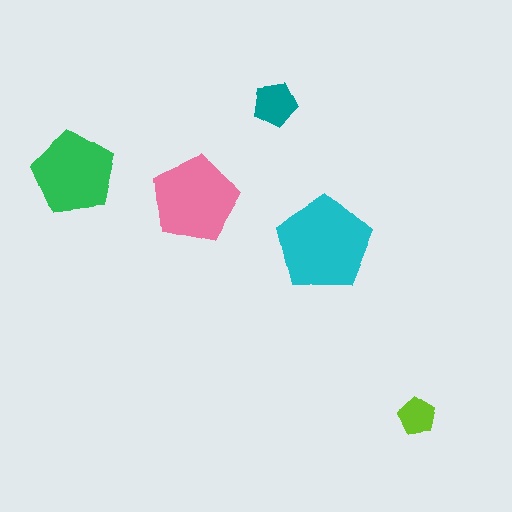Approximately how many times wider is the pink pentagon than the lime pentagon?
About 2.5 times wider.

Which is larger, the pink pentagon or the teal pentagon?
The pink one.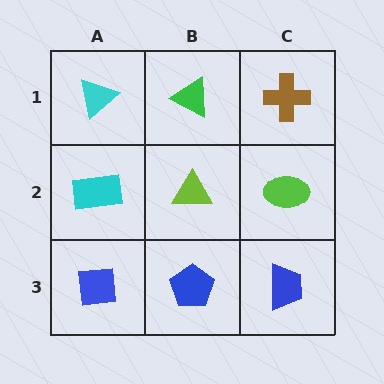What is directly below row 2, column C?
A blue trapezoid.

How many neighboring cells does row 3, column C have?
2.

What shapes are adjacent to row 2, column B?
A green triangle (row 1, column B), a blue pentagon (row 3, column B), a cyan rectangle (row 2, column A), a lime ellipse (row 2, column C).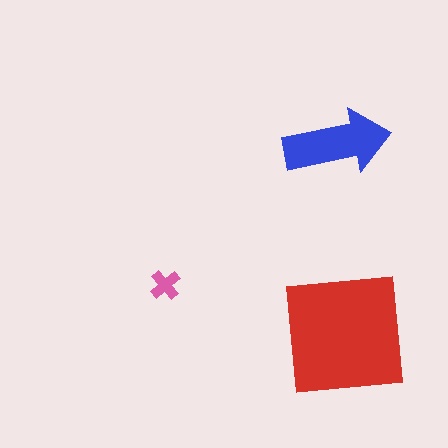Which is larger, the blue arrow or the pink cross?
The blue arrow.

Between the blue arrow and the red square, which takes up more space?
The red square.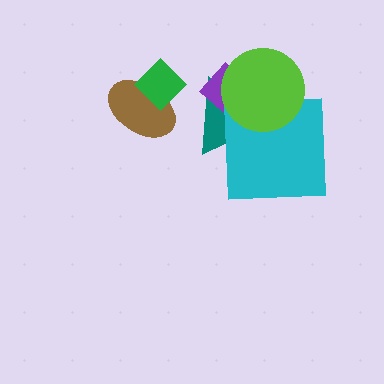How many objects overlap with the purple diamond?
2 objects overlap with the purple diamond.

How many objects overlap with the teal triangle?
3 objects overlap with the teal triangle.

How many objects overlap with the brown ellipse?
1 object overlaps with the brown ellipse.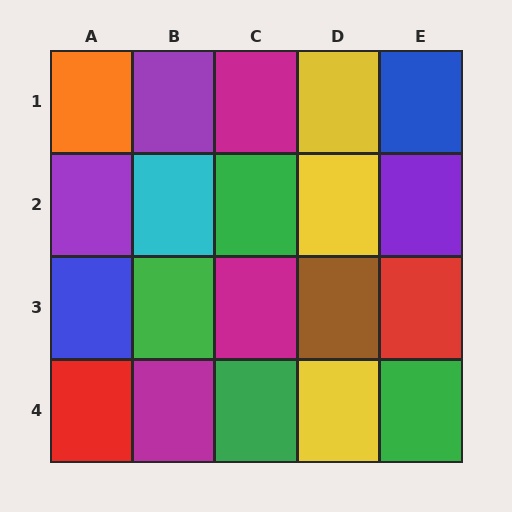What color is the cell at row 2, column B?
Cyan.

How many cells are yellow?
3 cells are yellow.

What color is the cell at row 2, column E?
Purple.